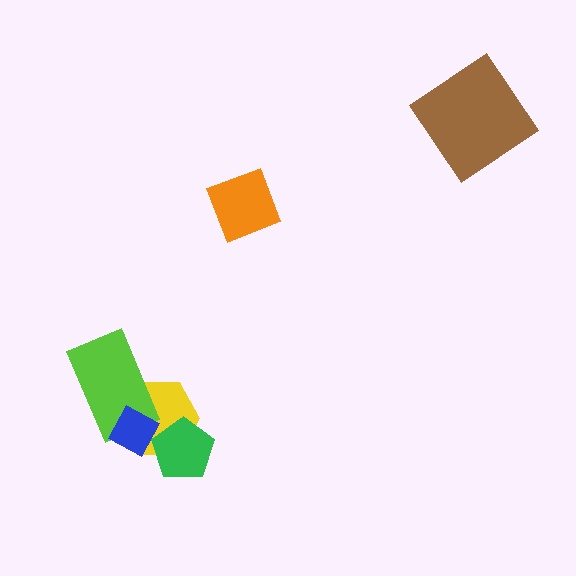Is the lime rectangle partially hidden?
Yes, it is partially covered by another shape.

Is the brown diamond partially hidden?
No, no other shape covers it.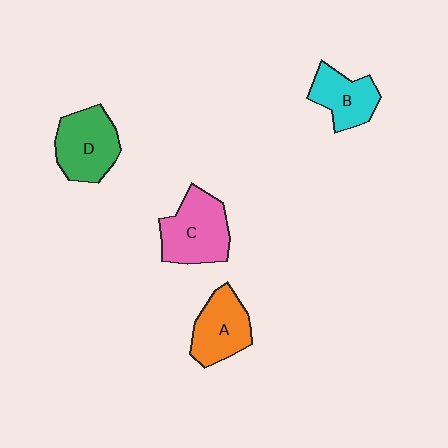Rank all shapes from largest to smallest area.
From largest to smallest: C (pink), D (green), A (orange), B (cyan).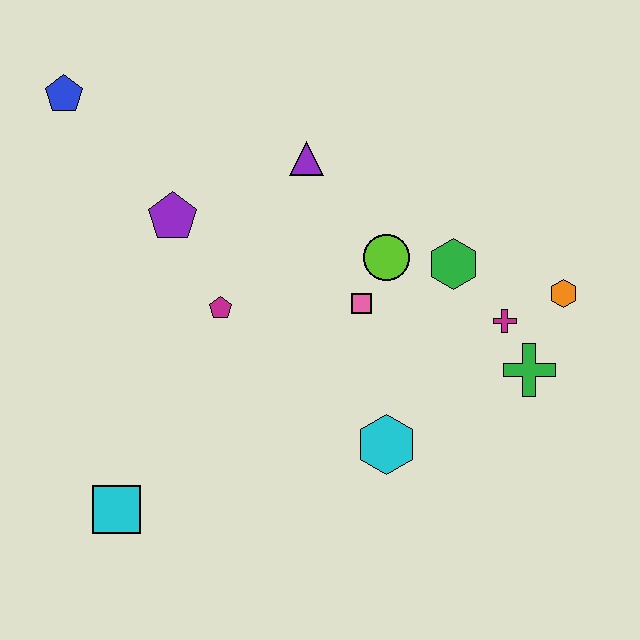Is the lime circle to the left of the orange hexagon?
Yes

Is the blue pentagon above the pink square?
Yes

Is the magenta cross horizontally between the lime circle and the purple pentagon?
No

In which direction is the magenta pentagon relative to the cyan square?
The magenta pentagon is above the cyan square.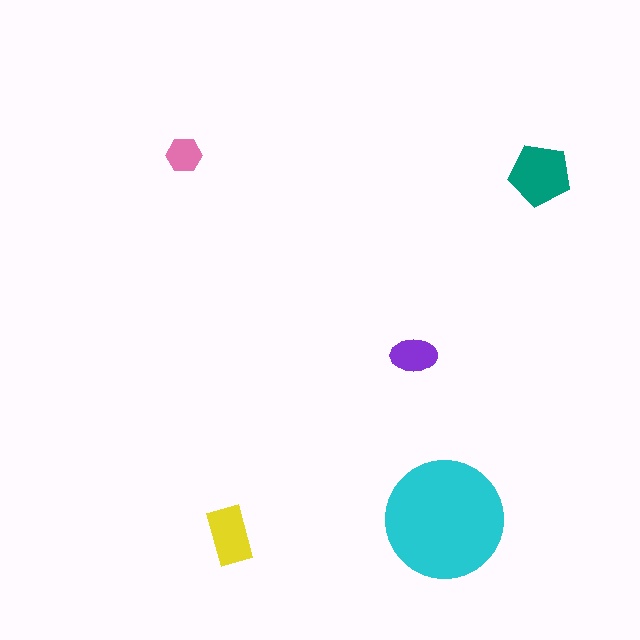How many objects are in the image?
There are 5 objects in the image.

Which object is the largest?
The cyan circle.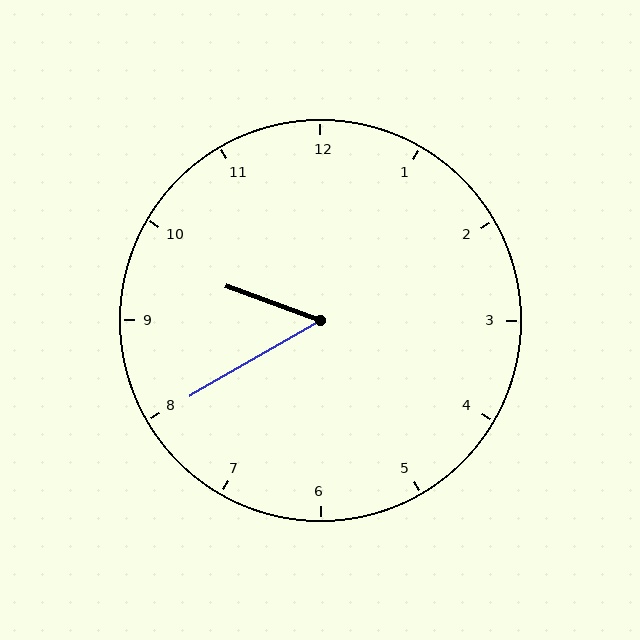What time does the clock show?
9:40.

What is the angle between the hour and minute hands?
Approximately 50 degrees.